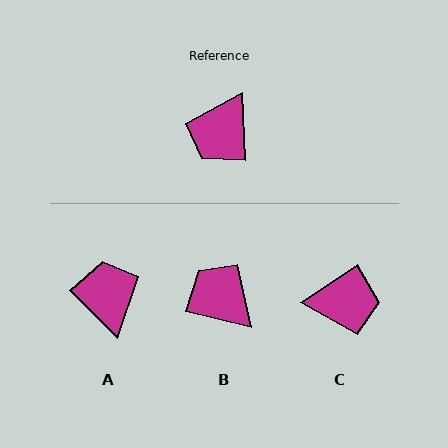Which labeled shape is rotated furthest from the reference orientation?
A, about 137 degrees away.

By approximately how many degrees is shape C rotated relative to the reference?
Approximately 122 degrees counter-clockwise.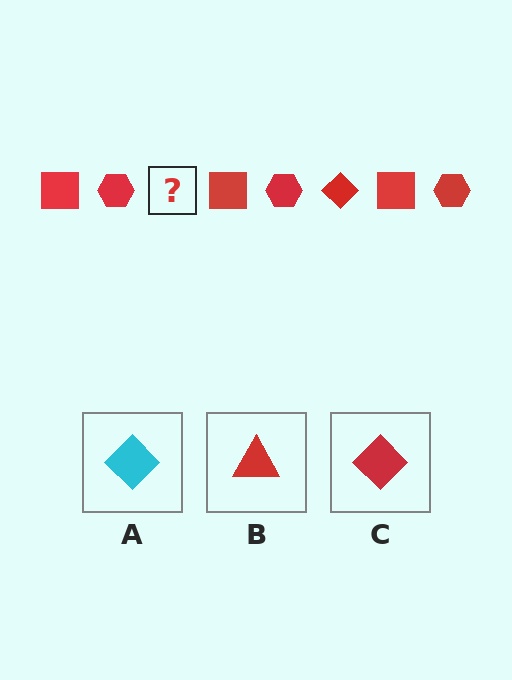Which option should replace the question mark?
Option C.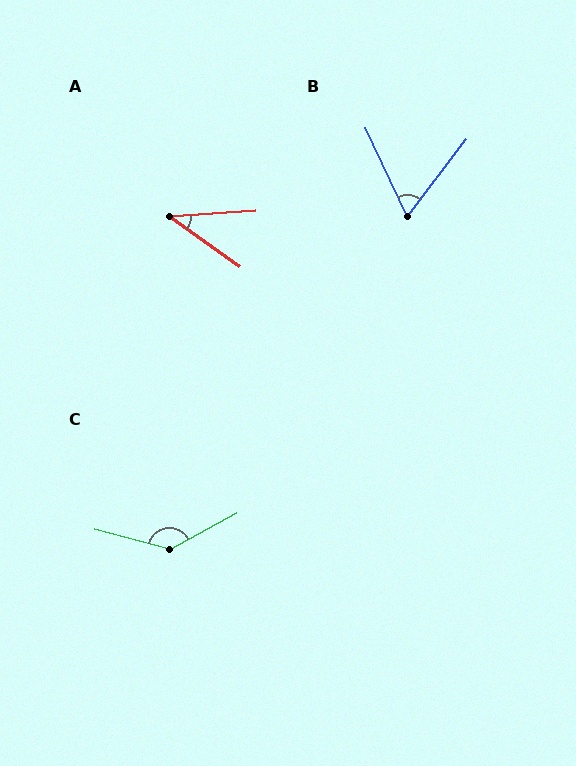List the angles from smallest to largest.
A (39°), B (62°), C (136°).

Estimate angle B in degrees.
Approximately 62 degrees.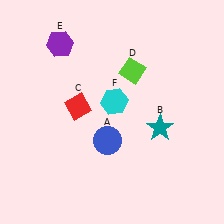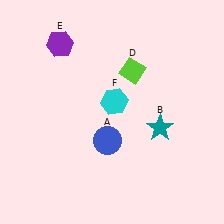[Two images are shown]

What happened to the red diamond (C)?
The red diamond (C) was removed in Image 2. It was in the top-left area of Image 1.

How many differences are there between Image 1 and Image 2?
There is 1 difference between the two images.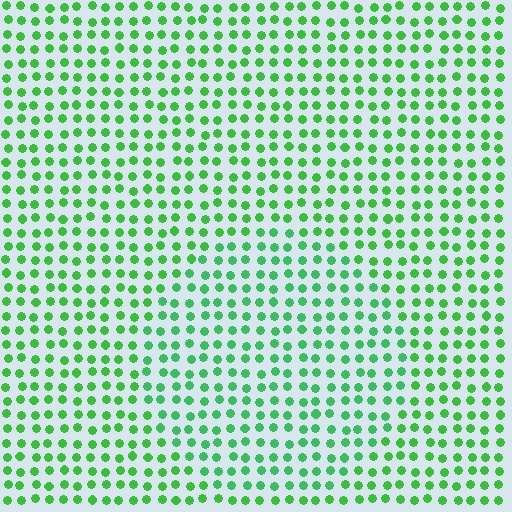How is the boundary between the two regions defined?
The boundary is defined purely by a slight shift in hue (about 17 degrees). Spacing, size, and orientation are identical on both sides.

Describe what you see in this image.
The image is filled with small green elements in a uniform arrangement. A circle-shaped region is visible where the elements are tinted to a slightly different hue, forming a subtle color boundary.